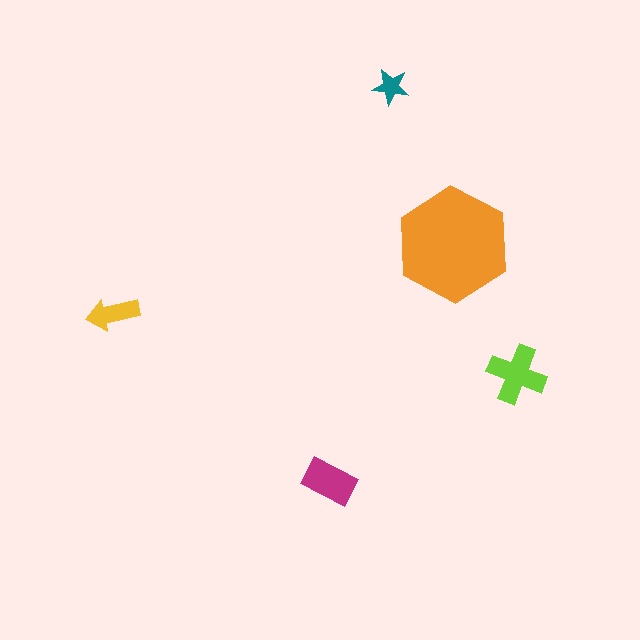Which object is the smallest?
The teal star.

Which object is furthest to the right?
The lime cross is rightmost.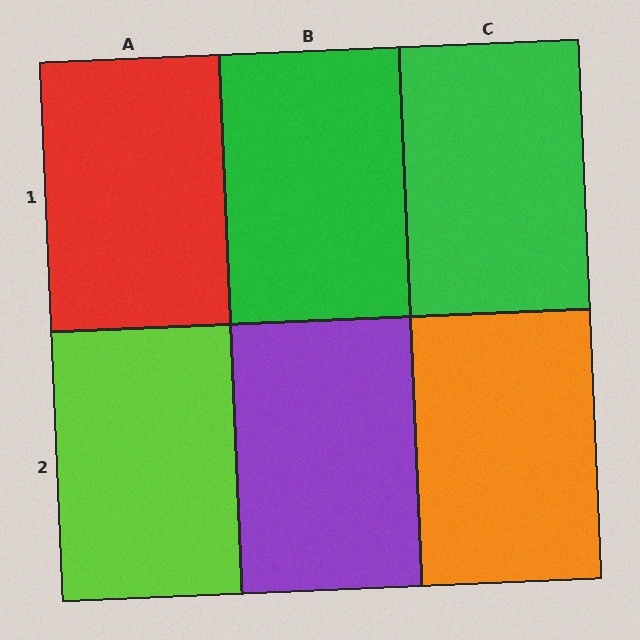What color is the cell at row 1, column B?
Green.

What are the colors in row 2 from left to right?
Lime, purple, orange.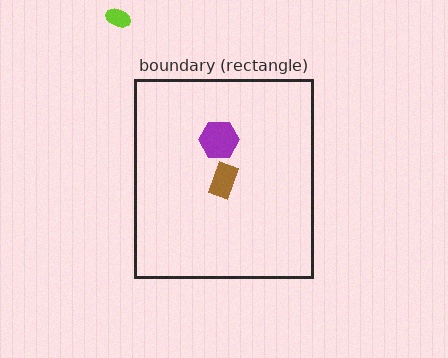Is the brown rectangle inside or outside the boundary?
Inside.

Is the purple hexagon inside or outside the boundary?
Inside.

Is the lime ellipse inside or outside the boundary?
Outside.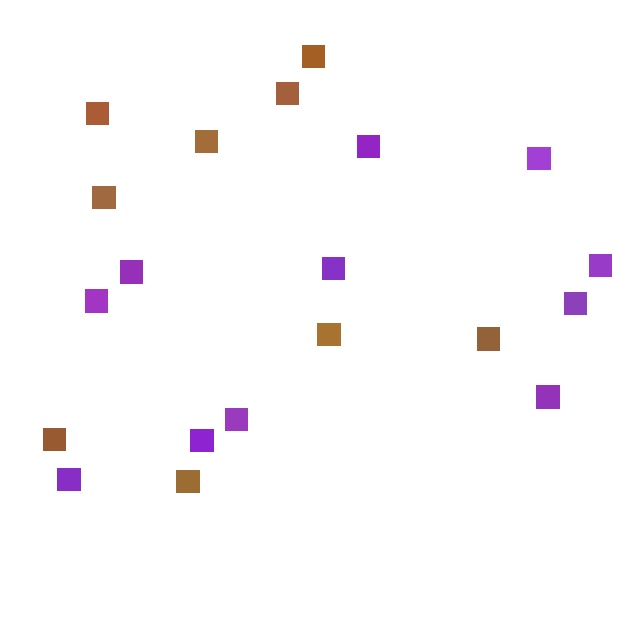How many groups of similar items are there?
There are 2 groups: one group of purple squares (11) and one group of brown squares (9).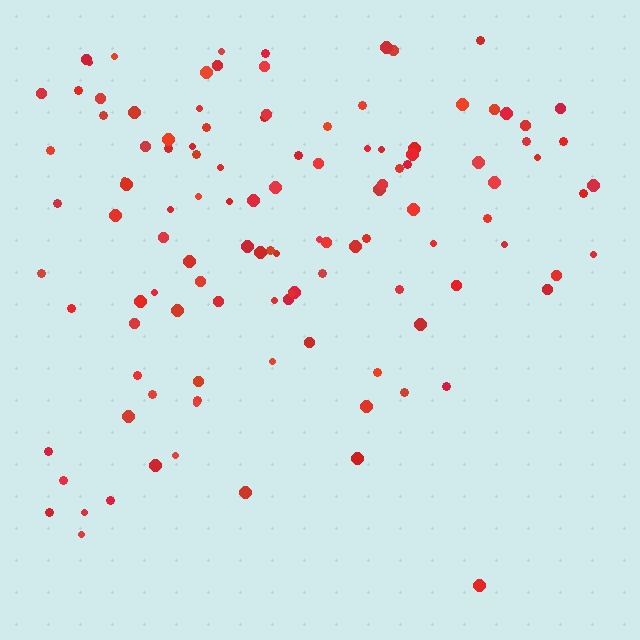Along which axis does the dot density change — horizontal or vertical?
Vertical.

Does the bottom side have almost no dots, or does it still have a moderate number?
Still a moderate number, just noticeably fewer than the top.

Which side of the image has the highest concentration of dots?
The top.